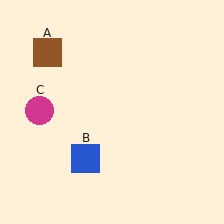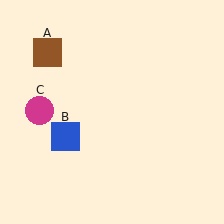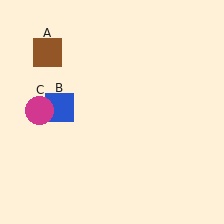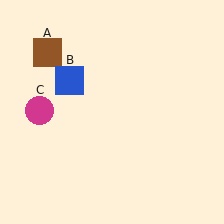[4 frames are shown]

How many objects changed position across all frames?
1 object changed position: blue square (object B).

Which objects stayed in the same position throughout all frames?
Brown square (object A) and magenta circle (object C) remained stationary.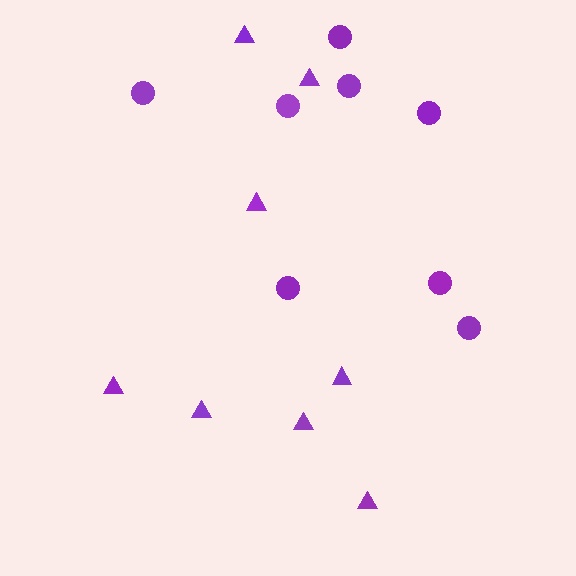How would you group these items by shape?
There are 2 groups: one group of circles (8) and one group of triangles (8).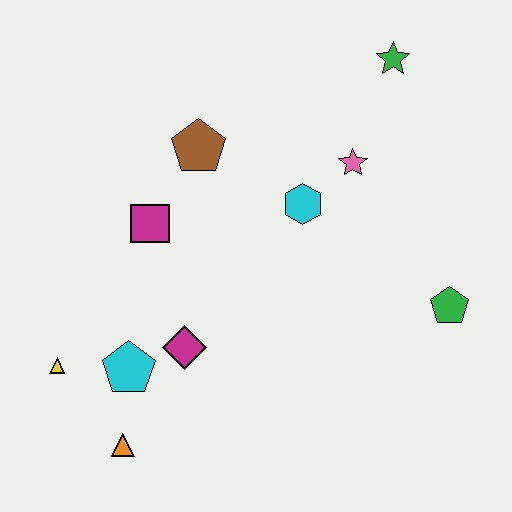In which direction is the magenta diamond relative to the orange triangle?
The magenta diamond is above the orange triangle.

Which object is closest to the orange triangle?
The cyan pentagon is closest to the orange triangle.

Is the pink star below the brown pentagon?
Yes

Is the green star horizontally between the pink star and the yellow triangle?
No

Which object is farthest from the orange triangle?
The green star is farthest from the orange triangle.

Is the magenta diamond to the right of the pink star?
No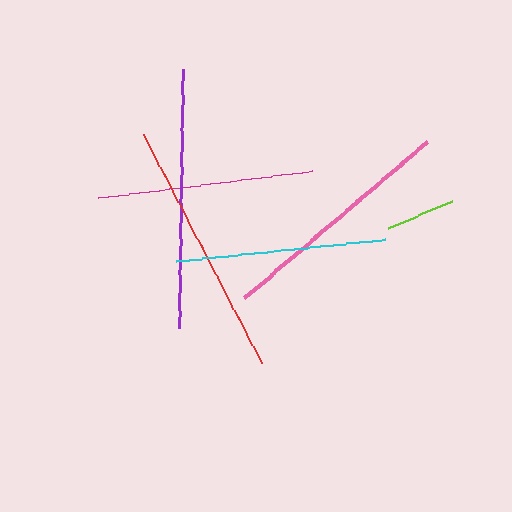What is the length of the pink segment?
The pink segment is approximately 240 pixels long.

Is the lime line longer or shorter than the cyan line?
The cyan line is longer than the lime line.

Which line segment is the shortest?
The lime line is the shortest at approximately 70 pixels.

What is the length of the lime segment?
The lime segment is approximately 70 pixels long.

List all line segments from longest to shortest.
From longest to shortest: purple, red, pink, magenta, cyan, lime.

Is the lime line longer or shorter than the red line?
The red line is longer than the lime line.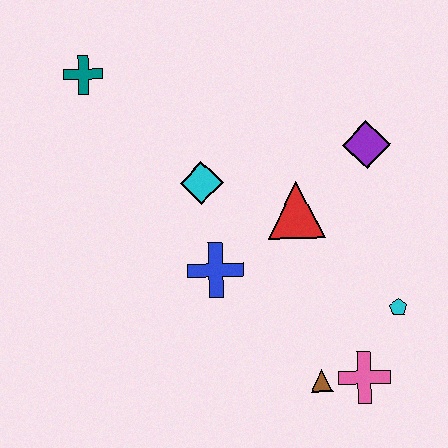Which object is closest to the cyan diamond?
The blue cross is closest to the cyan diamond.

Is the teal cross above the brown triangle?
Yes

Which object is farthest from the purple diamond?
The teal cross is farthest from the purple diamond.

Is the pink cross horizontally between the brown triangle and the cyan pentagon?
Yes